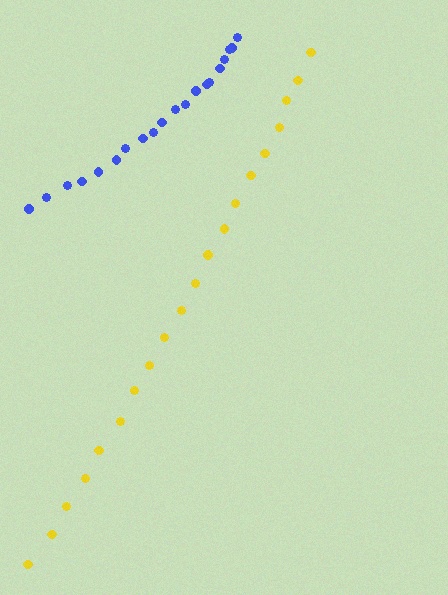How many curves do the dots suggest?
There are 2 distinct paths.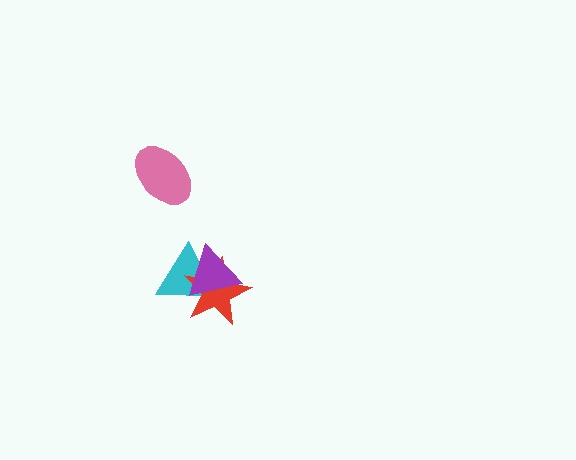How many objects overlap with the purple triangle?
2 objects overlap with the purple triangle.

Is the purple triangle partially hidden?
No, no other shape covers it.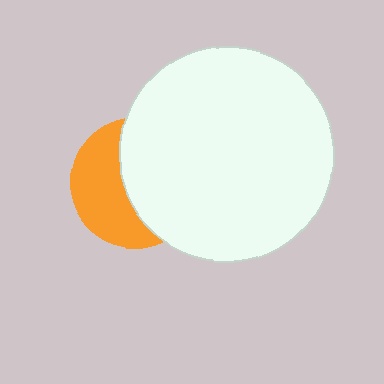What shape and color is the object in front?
The object in front is a white circle.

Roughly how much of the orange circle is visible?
A small part of it is visible (roughly 45%).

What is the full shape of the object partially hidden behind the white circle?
The partially hidden object is an orange circle.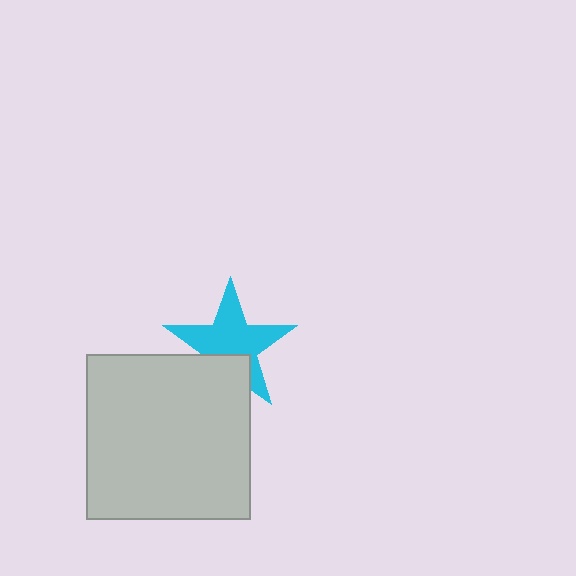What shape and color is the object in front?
The object in front is a light gray square.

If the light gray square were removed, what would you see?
You would see the complete cyan star.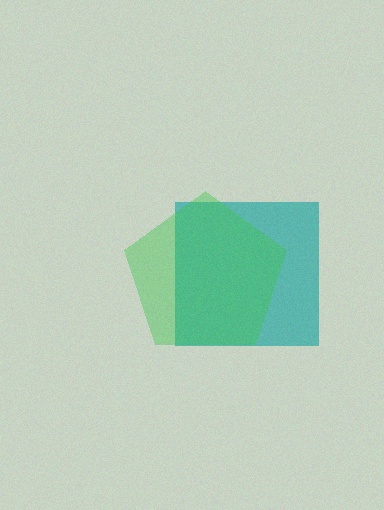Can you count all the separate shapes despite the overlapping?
Yes, there are 2 separate shapes.